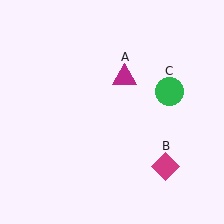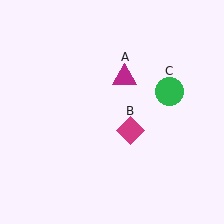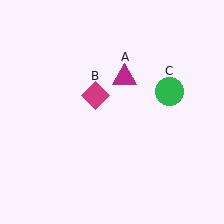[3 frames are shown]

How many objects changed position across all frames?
1 object changed position: magenta diamond (object B).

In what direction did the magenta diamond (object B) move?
The magenta diamond (object B) moved up and to the left.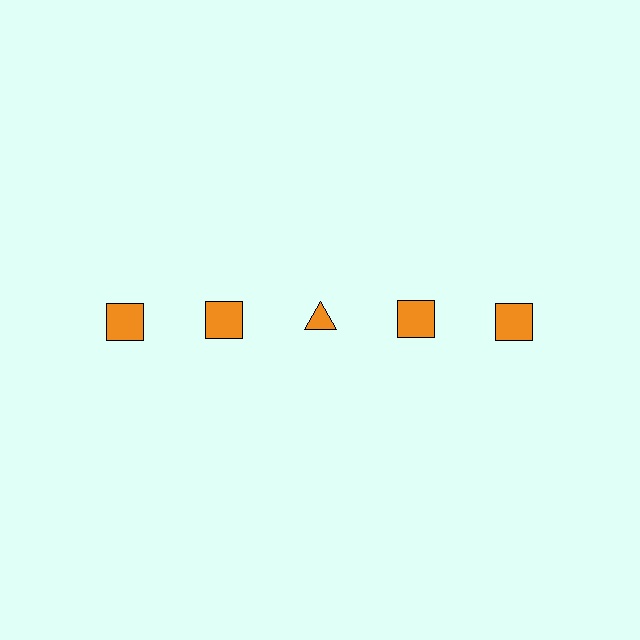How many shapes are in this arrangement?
There are 5 shapes arranged in a grid pattern.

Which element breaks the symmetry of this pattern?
The orange triangle in the top row, center column breaks the symmetry. All other shapes are orange squares.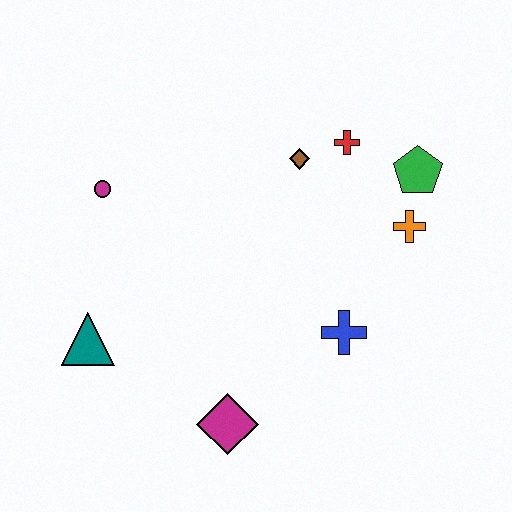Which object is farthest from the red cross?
The teal triangle is farthest from the red cross.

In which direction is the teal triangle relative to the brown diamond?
The teal triangle is to the left of the brown diamond.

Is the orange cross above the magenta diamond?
Yes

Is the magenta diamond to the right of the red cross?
No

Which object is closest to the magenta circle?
The teal triangle is closest to the magenta circle.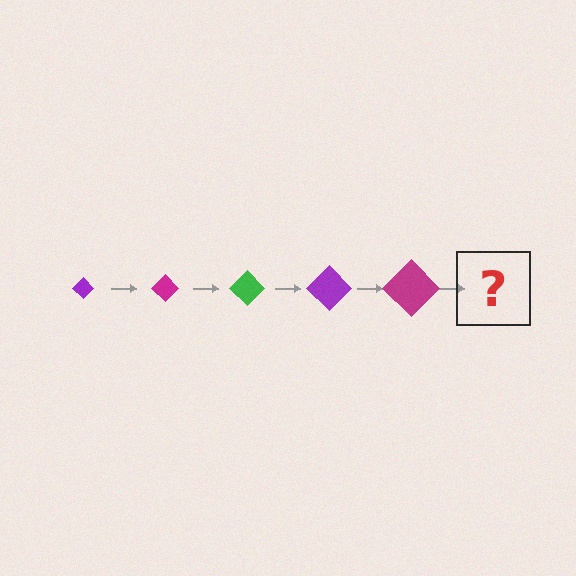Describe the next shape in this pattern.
It should be a green diamond, larger than the previous one.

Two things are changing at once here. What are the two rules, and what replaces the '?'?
The two rules are that the diamond grows larger each step and the color cycles through purple, magenta, and green. The '?' should be a green diamond, larger than the previous one.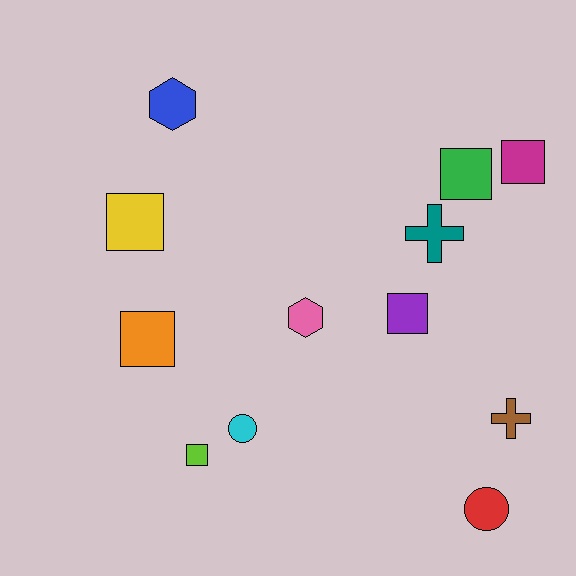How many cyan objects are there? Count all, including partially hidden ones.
There is 1 cyan object.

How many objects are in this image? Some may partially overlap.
There are 12 objects.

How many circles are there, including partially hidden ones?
There are 2 circles.